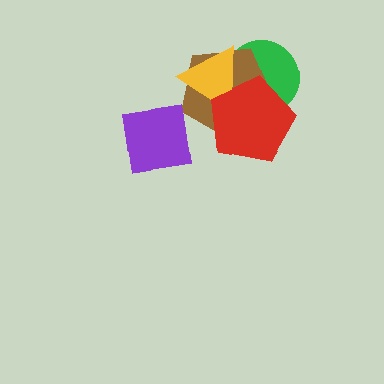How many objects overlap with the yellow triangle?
3 objects overlap with the yellow triangle.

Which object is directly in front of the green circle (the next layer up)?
The brown pentagon is directly in front of the green circle.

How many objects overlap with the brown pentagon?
3 objects overlap with the brown pentagon.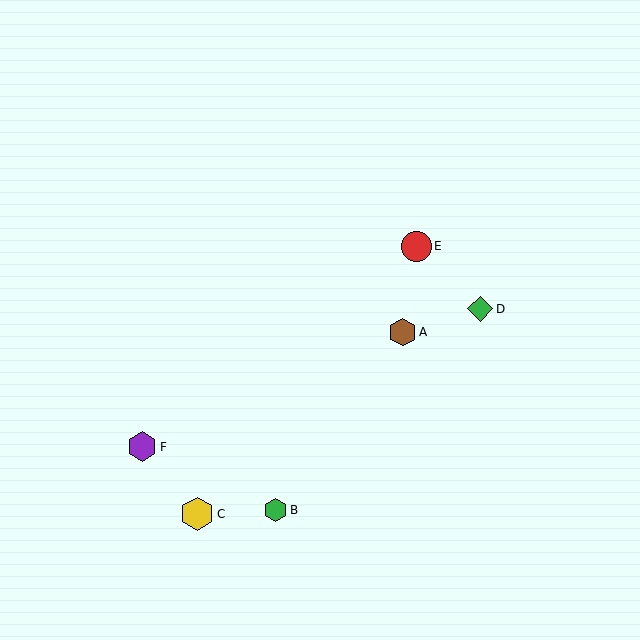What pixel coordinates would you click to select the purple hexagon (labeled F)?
Click at (142, 447) to select the purple hexagon F.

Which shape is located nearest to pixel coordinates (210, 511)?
The yellow hexagon (labeled C) at (197, 514) is nearest to that location.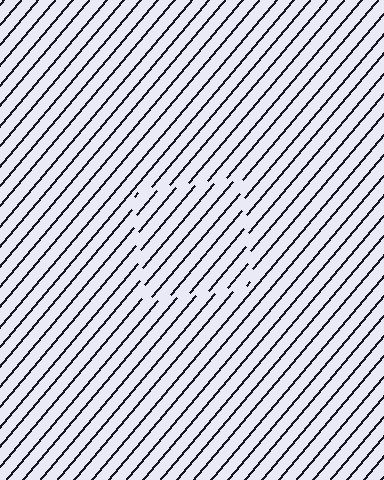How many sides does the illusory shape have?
4 sides — the line-ends trace a square.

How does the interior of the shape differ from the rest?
The interior of the shape contains the same grating, shifted by half a period — the contour is defined by the phase discontinuity where line-ends from the inner and outer gratings abut.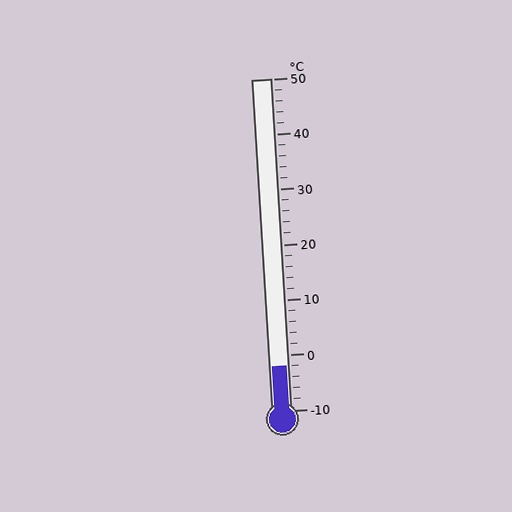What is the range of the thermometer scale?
The thermometer scale ranges from -10°C to 50°C.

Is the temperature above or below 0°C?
The temperature is below 0°C.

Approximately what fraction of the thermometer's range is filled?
The thermometer is filled to approximately 15% of its range.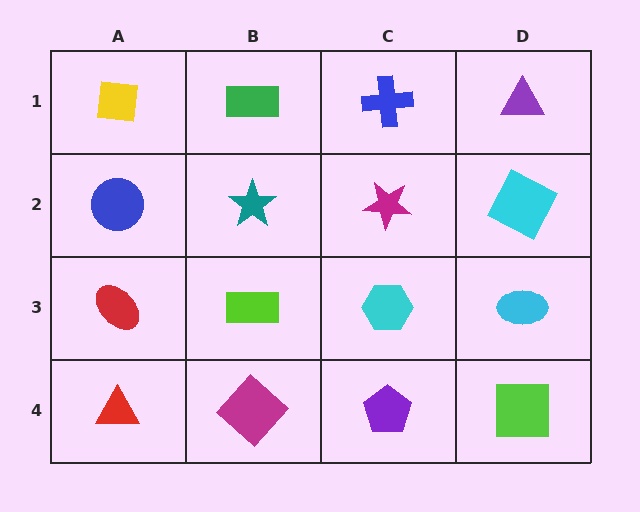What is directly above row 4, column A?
A red ellipse.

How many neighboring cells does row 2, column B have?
4.